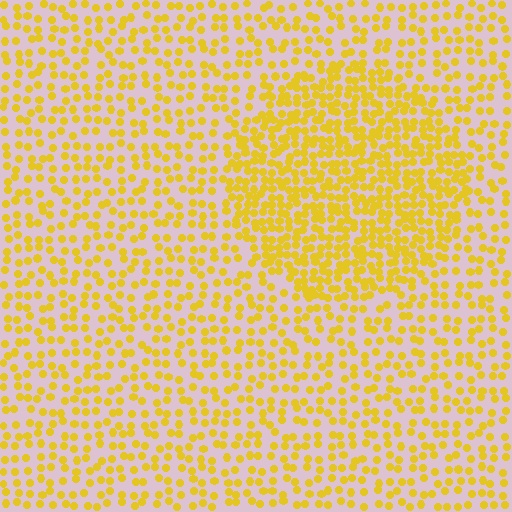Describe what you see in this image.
The image contains small yellow elements arranged at two different densities. A circle-shaped region is visible where the elements are more densely packed than the surrounding area.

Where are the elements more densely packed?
The elements are more densely packed inside the circle boundary.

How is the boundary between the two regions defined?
The boundary is defined by a change in element density (approximately 1.9x ratio). All elements are the same color, size, and shape.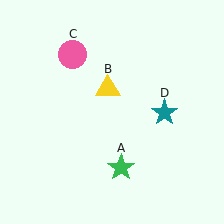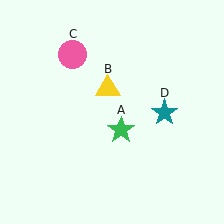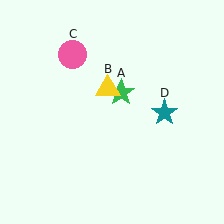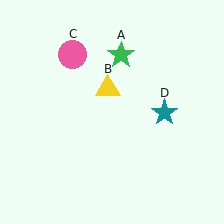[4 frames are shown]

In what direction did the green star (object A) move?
The green star (object A) moved up.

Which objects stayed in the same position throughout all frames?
Yellow triangle (object B) and pink circle (object C) and teal star (object D) remained stationary.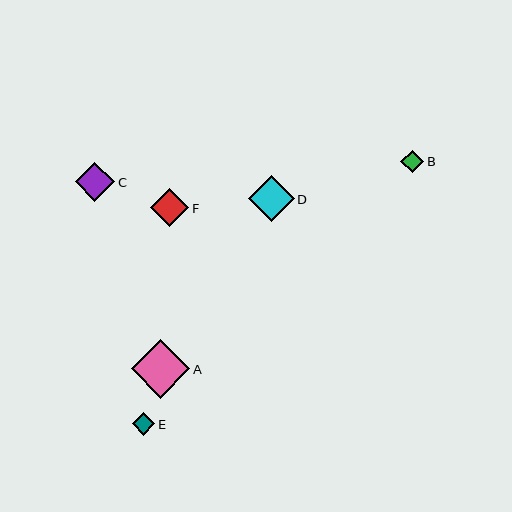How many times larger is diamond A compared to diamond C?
Diamond A is approximately 1.5 times the size of diamond C.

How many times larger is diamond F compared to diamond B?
Diamond F is approximately 1.7 times the size of diamond B.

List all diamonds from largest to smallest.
From largest to smallest: A, D, C, F, B, E.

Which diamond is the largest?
Diamond A is the largest with a size of approximately 58 pixels.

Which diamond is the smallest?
Diamond E is the smallest with a size of approximately 22 pixels.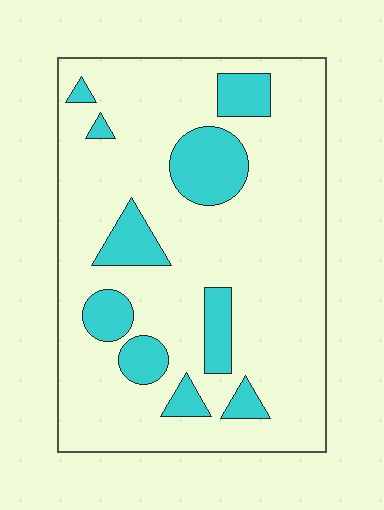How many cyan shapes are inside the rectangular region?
10.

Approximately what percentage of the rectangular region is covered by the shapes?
Approximately 20%.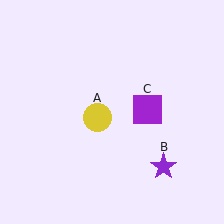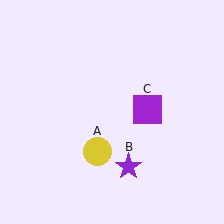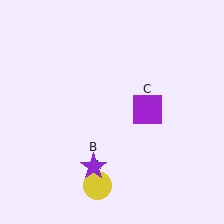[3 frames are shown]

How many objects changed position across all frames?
2 objects changed position: yellow circle (object A), purple star (object B).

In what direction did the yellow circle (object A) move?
The yellow circle (object A) moved down.